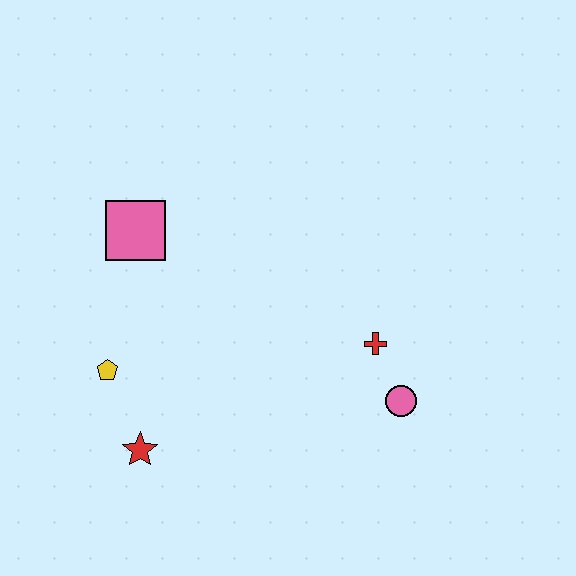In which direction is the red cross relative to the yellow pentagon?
The red cross is to the right of the yellow pentagon.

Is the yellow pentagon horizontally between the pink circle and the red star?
No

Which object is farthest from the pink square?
The pink circle is farthest from the pink square.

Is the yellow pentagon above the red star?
Yes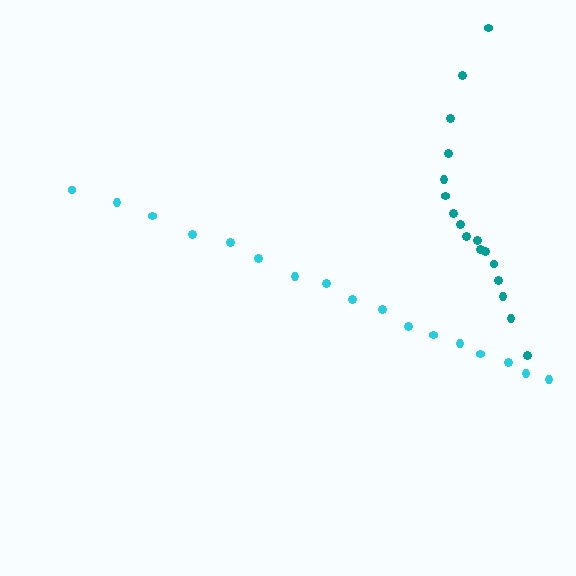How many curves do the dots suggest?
There are 2 distinct paths.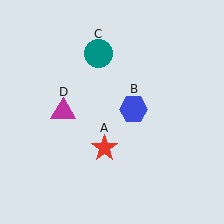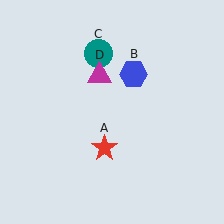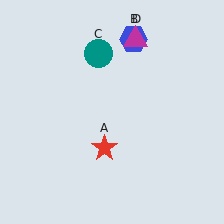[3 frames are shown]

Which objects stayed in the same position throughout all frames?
Red star (object A) and teal circle (object C) remained stationary.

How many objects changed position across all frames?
2 objects changed position: blue hexagon (object B), magenta triangle (object D).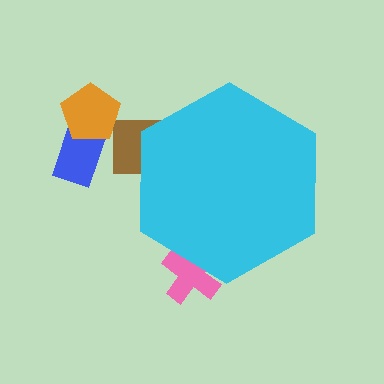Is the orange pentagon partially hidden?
No, the orange pentagon is fully visible.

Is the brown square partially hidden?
Yes, the brown square is partially hidden behind the cyan hexagon.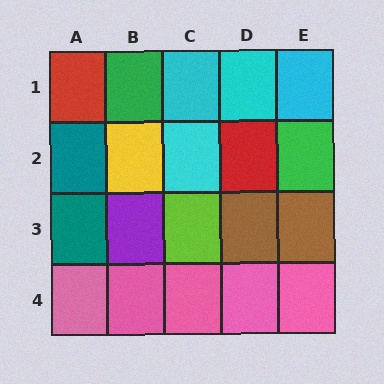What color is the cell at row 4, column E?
Pink.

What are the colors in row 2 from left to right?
Teal, yellow, cyan, red, green.